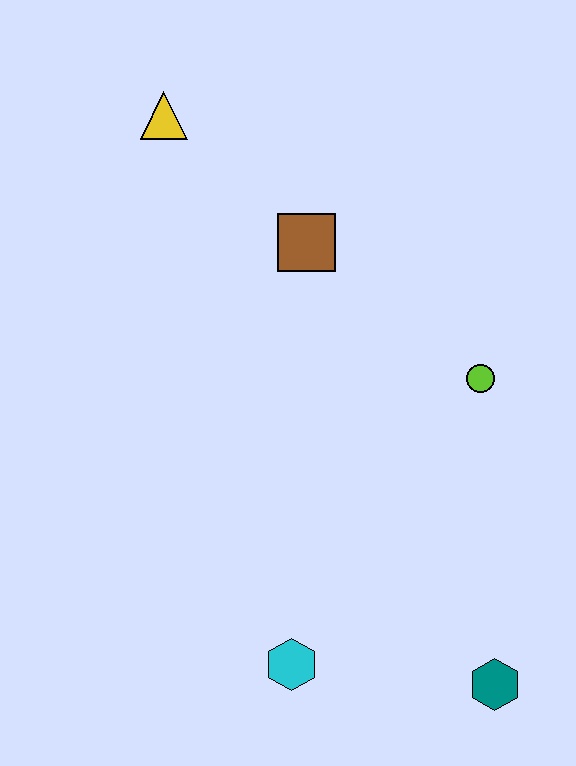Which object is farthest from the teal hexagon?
The yellow triangle is farthest from the teal hexagon.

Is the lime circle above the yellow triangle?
No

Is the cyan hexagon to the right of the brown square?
No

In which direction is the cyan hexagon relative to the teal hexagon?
The cyan hexagon is to the left of the teal hexagon.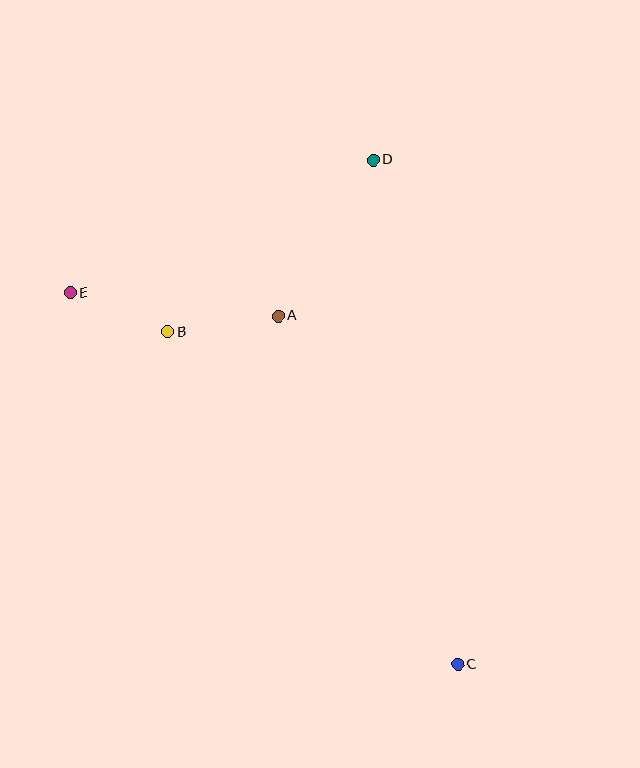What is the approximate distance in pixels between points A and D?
The distance between A and D is approximately 182 pixels.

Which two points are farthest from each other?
Points C and E are farthest from each other.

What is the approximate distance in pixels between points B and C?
The distance between B and C is approximately 441 pixels.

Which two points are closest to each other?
Points B and E are closest to each other.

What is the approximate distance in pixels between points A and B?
The distance between A and B is approximately 112 pixels.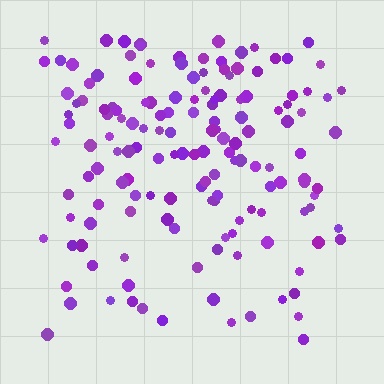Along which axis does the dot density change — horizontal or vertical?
Vertical.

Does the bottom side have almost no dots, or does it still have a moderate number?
Still a moderate number, just noticeably fewer than the top.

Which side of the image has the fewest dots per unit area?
The bottom.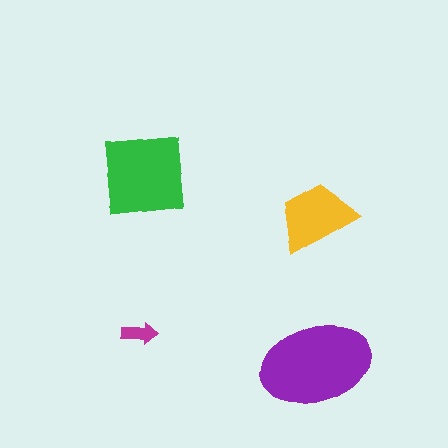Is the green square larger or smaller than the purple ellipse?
Smaller.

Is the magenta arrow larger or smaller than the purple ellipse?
Smaller.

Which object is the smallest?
The magenta arrow.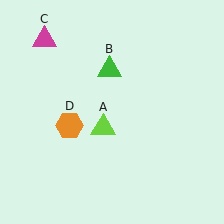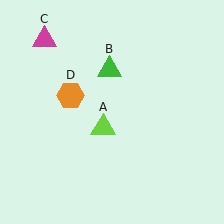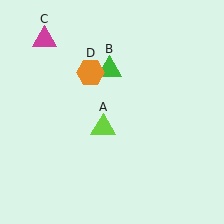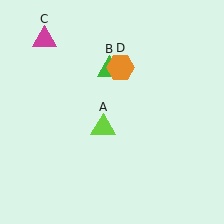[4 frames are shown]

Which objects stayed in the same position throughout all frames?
Lime triangle (object A) and green triangle (object B) and magenta triangle (object C) remained stationary.